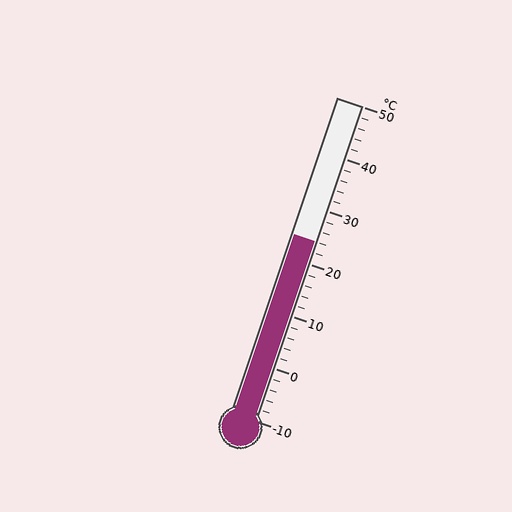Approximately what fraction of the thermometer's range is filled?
The thermometer is filled to approximately 55% of its range.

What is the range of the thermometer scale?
The thermometer scale ranges from -10°C to 50°C.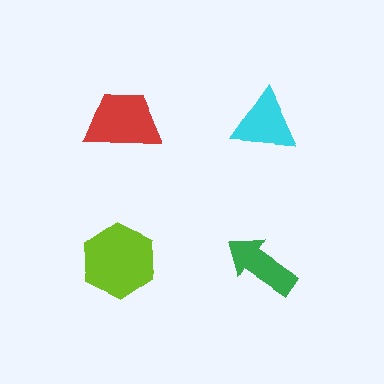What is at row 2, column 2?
A green arrow.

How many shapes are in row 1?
2 shapes.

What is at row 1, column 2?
A cyan triangle.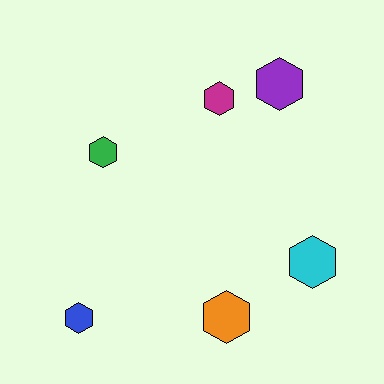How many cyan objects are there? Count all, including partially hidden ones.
There is 1 cyan object.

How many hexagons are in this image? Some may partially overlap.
There are 6 hexagons.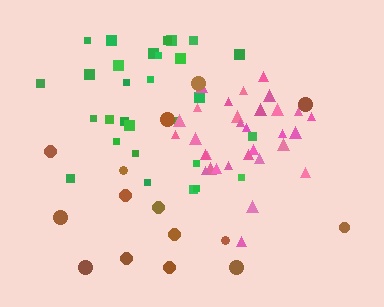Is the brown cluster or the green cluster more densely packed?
Green.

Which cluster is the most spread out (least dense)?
Brown.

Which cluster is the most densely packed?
Pink.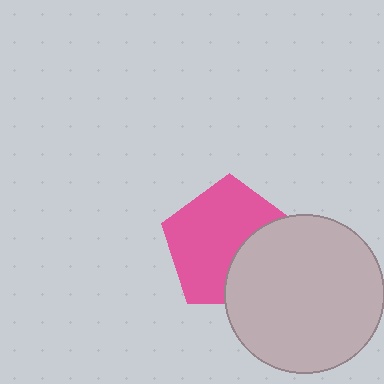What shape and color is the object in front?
The object in front is a light gray circle.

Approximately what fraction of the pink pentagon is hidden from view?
Roughly 34% of the pink pentagon is hidden behind the light gray circle.